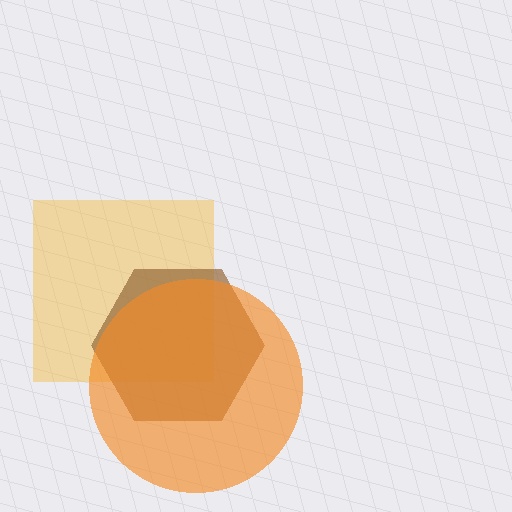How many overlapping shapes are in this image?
There are 3 overlapping shapes in the image.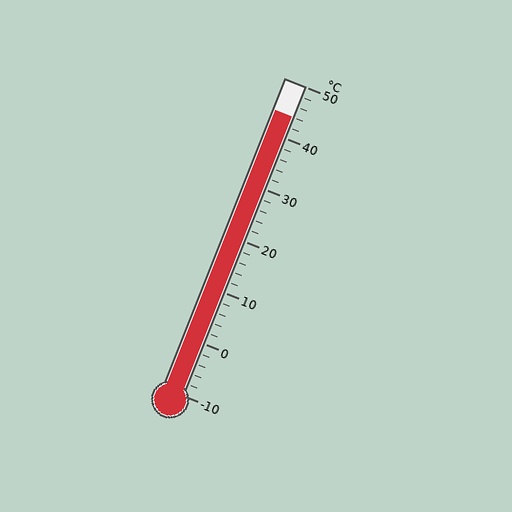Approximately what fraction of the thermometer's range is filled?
The thermometer is filled to approximately 90% of its range.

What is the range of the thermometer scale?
The thermometer scale ranges from -10°C to 50°C.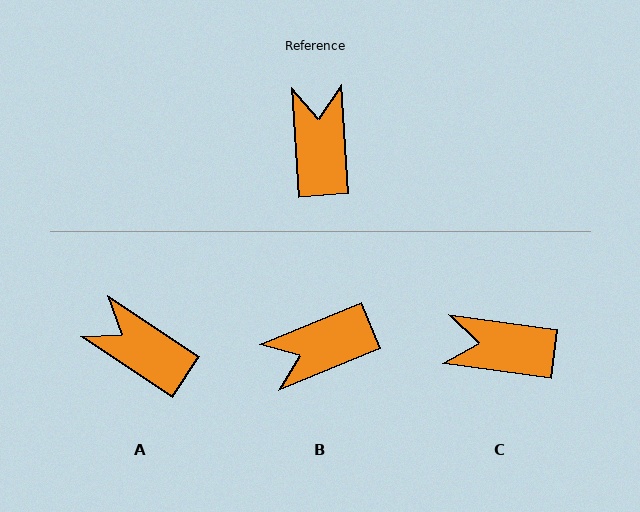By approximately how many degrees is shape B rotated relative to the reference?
Approximately 109 degrees counter-clockwise.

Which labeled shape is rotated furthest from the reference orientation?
B, about 109 degrees away.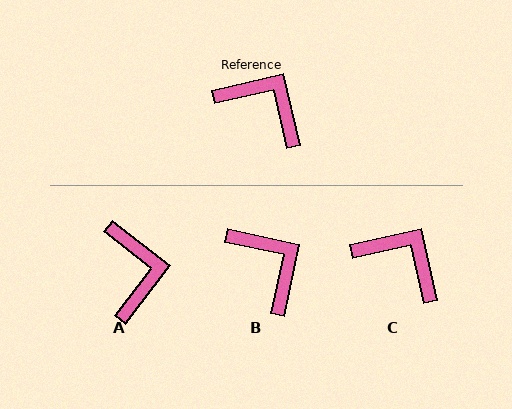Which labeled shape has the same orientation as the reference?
C.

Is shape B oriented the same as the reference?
No, it is off by about 25 degrees.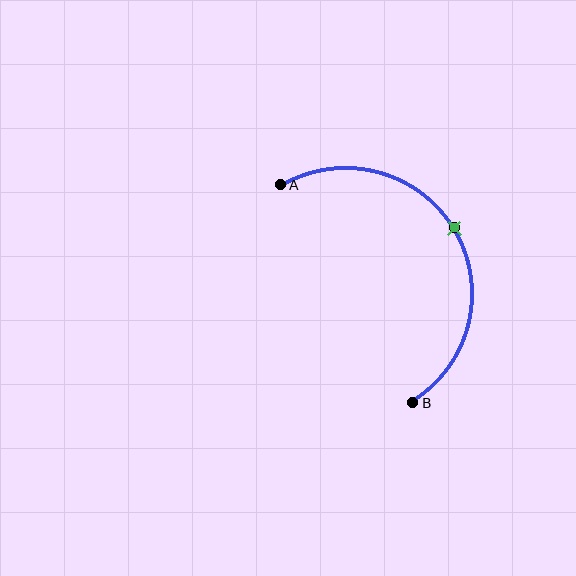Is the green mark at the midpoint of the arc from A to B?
Yes. The green mark lies on the arc at equal arc-length from both A and B — it is the arc midpoint.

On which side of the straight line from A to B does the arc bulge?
The arc bulges to the right of the straight line connecting A and B.